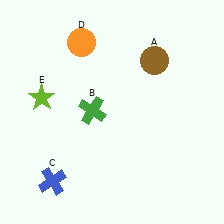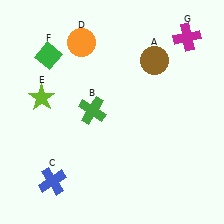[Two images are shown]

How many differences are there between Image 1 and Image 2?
There are 2 differences between the two images.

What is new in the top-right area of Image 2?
A magenta cross (G) was added in the top-right area of Image 2.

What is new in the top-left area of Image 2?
A green diamond (F) was added in the top-left area of Image 2.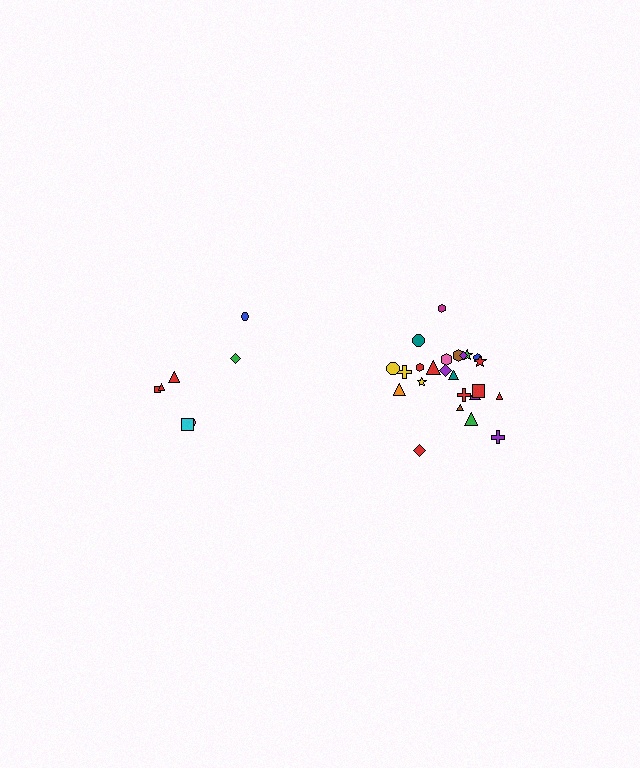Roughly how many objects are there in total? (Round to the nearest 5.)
Roughly 30 objects in total.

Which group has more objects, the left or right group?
The right group.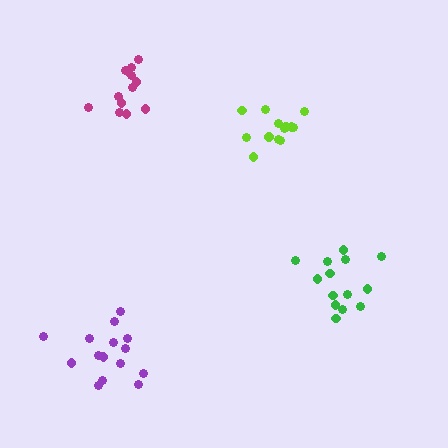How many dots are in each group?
Group 1: 13 dots, Group 2: 14 dots, Group 3: 14 dots, Group 4: 15 dots (56 total).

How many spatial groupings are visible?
There are 4 spatial groupings.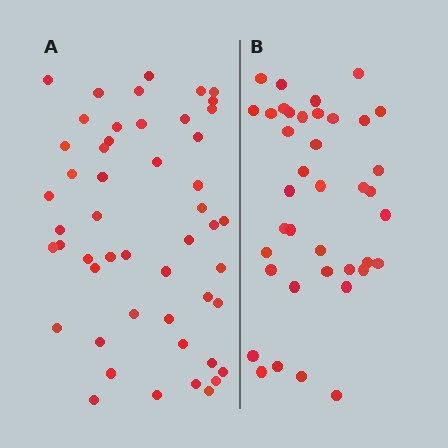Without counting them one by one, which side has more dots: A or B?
Region A (the left region) has more dots.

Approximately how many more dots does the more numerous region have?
Region A has roughly 12 or so more dots than region B.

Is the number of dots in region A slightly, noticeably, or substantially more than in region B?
Region A has noticeably more, but not dramatically so. The ratio is roughly 1.3 to 1.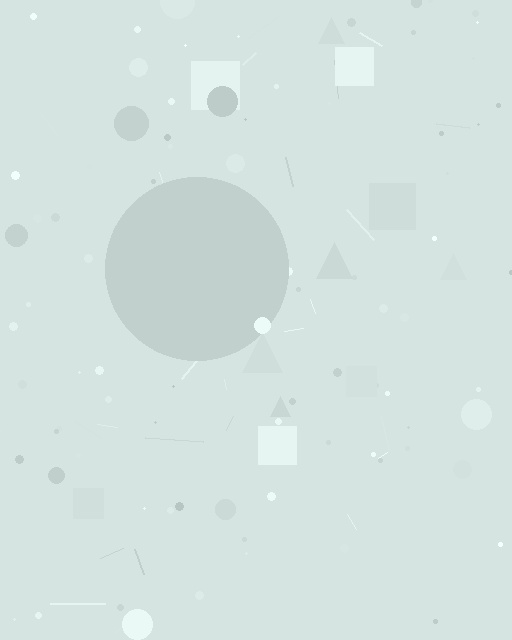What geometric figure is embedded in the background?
A circle is embedded in the background.